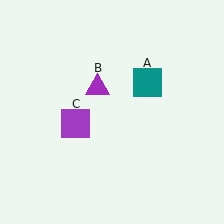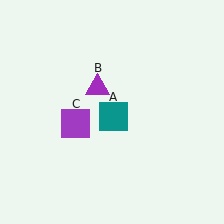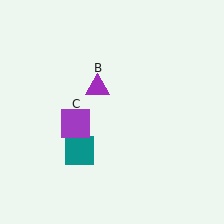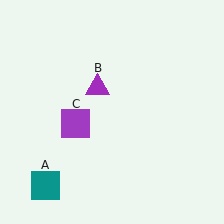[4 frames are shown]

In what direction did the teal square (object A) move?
The teal square (object A) moved down and to the left.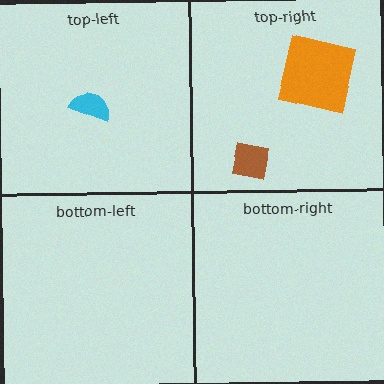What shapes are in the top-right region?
The brown square, the orange square.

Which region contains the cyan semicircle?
The top-left region.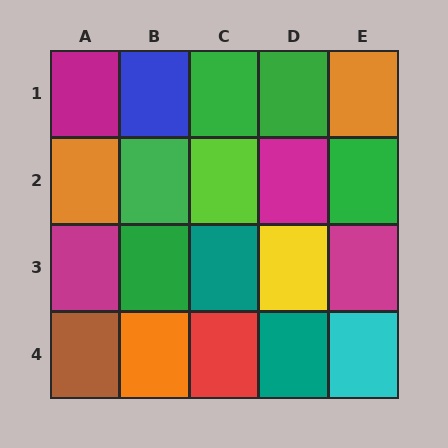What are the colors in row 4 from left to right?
Brown, orange, red, teal, cyan.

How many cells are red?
1 cell is red.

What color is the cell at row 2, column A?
Orange.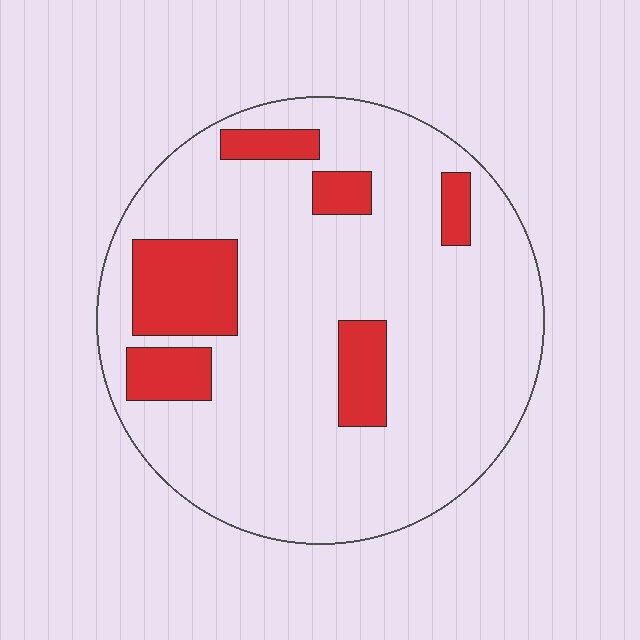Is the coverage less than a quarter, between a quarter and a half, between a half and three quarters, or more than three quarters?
Less than a quarter.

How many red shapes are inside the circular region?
6.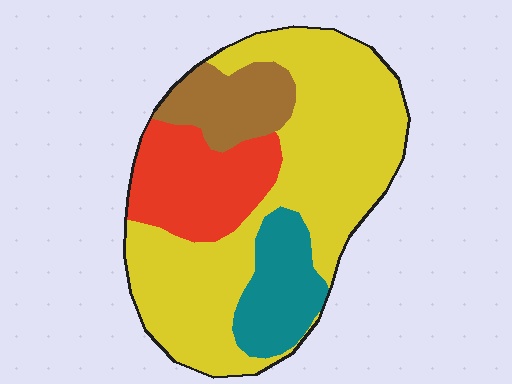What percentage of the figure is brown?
Brown covers about 10% of the figure.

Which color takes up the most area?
Yellow, at roughly 55%.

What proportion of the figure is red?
Red takes up less than a quarter of the figure.